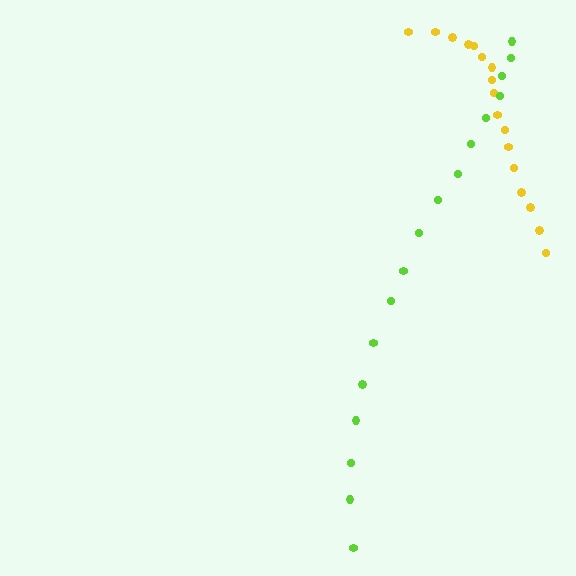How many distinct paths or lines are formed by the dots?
There are 2 distinct paths.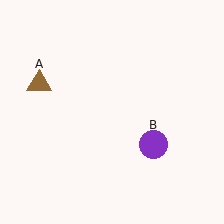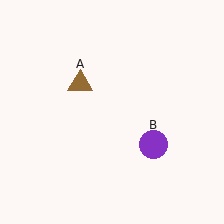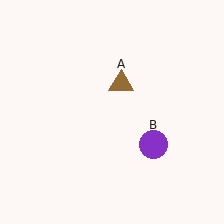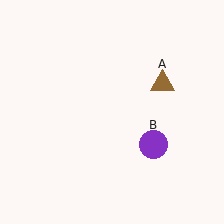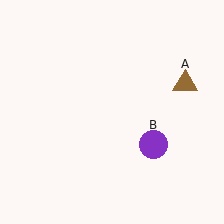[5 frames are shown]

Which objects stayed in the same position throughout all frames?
Purple circle (object B) remained stationary.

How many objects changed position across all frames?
1 object changed position: brown triangle (object A).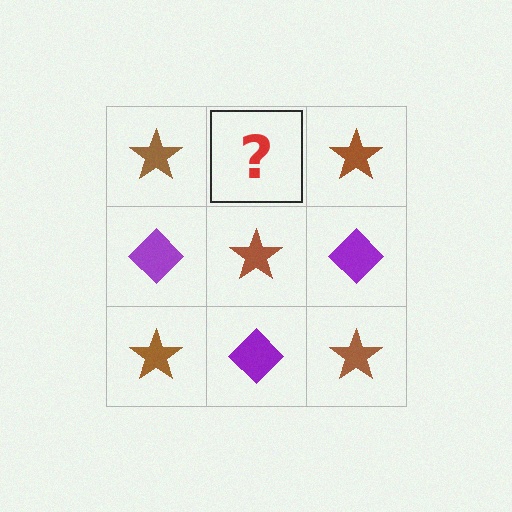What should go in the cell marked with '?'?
The missing cell should contain a purple diamond.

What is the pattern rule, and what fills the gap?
The rule is that it alternates brown star and purple diamond in a checkerboard pattern. The gap should be filled with a purple diamond.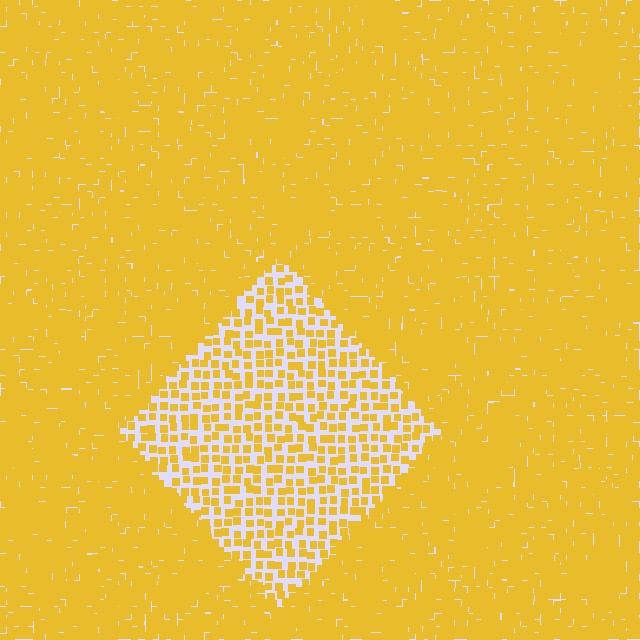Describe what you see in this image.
The image contains small yellow elements arranged at two different densities. A diamond-shaped region is visible where the elements are less densely packed than the surrounding area.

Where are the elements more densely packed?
The elements are more densely packed outside the diamond boundary.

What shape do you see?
I see a diamond.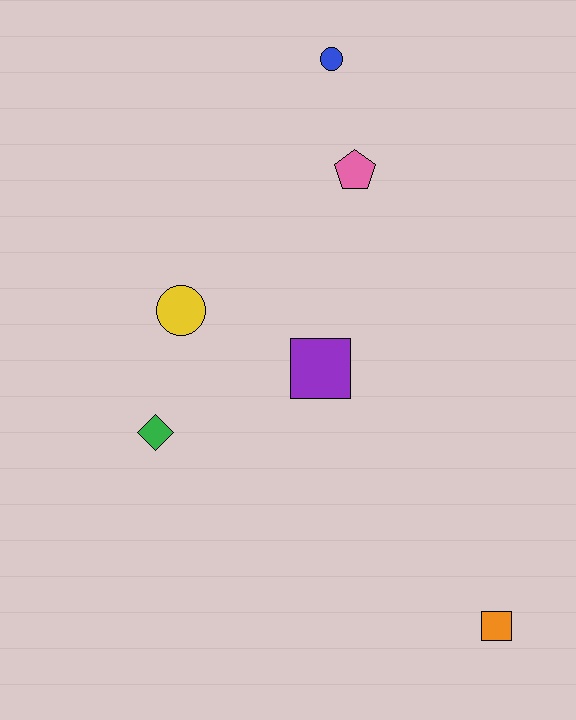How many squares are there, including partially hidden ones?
There are 2 squares.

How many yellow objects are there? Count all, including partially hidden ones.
There is 1 yellow object.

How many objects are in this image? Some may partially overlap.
There are 6 objects.